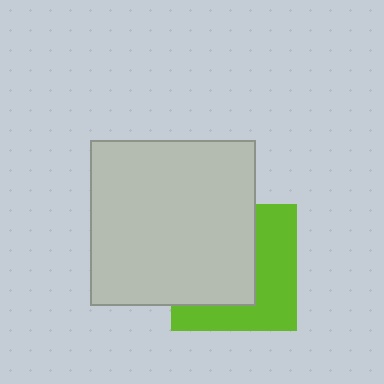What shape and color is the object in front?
The object in front is a light gray square.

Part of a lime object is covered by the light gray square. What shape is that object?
It is a square.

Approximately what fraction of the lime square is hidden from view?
Roughly 53% of the lime square is hidden behind the light gray square.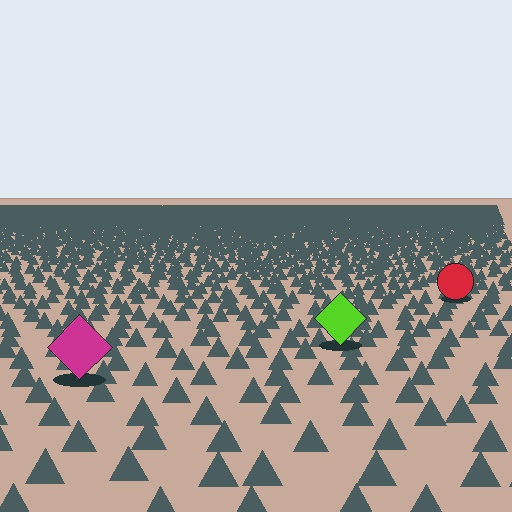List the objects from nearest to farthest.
From nearest to farthest: the magenta diamond, the lime diamond, the red circle.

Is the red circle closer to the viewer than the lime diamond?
No. The lime diamond is closer — you can tell from the texture gradient: the ground texture is coarser near it.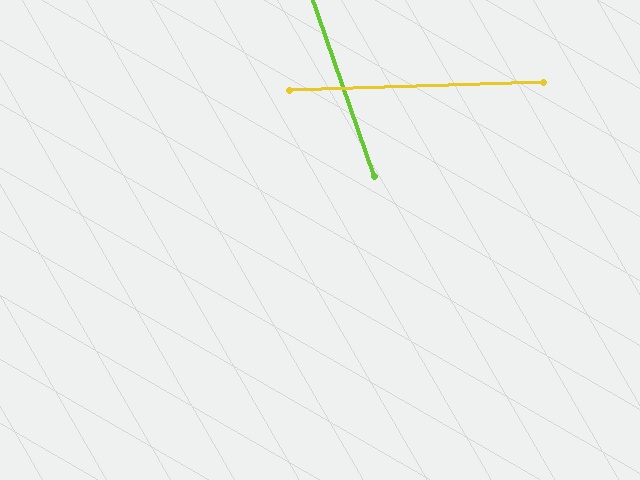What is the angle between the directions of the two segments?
Approximately 73 degrees.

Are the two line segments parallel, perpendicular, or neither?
Neither parallel nor perpendicular — they differ by about 73°.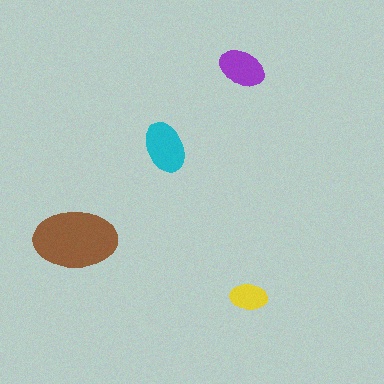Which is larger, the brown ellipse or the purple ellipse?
The brown one.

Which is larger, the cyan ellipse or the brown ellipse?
The brown one.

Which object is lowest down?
The yellow ellipse is bottommost.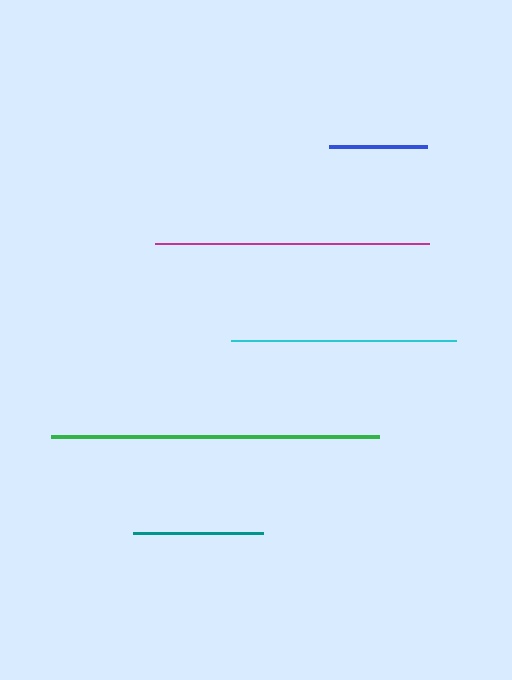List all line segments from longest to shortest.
From longest to shortest: green, magenta, cyan, teal, blue.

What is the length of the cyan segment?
The cyan segment is approximately 225 pixels long.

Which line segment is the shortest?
The blue line is the shortest at approximately 98 pixels.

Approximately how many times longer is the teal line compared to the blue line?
The teal line is approximately 1.3 times the length of the blue line.